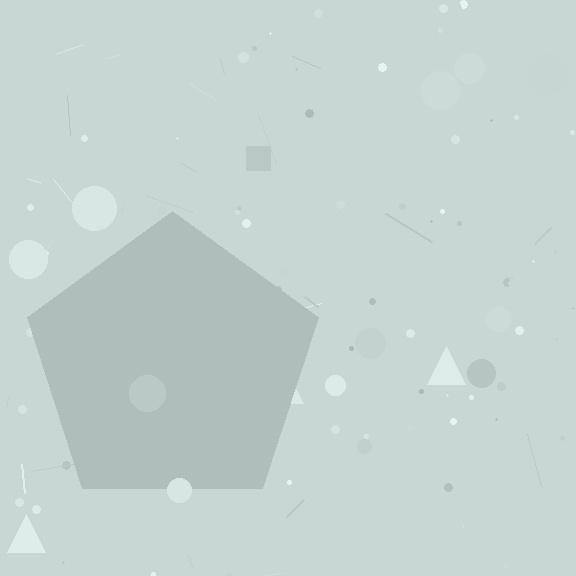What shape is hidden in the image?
A pentagon is hidden in the image.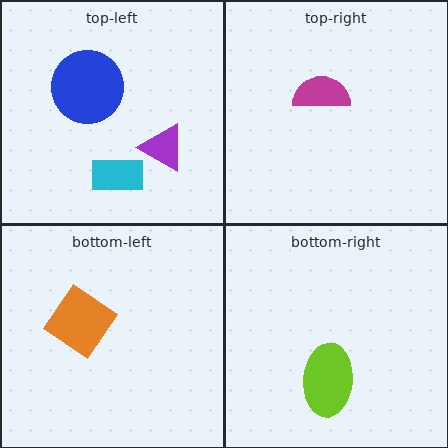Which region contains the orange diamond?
The bottom-left region.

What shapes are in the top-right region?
The magenta semicircle.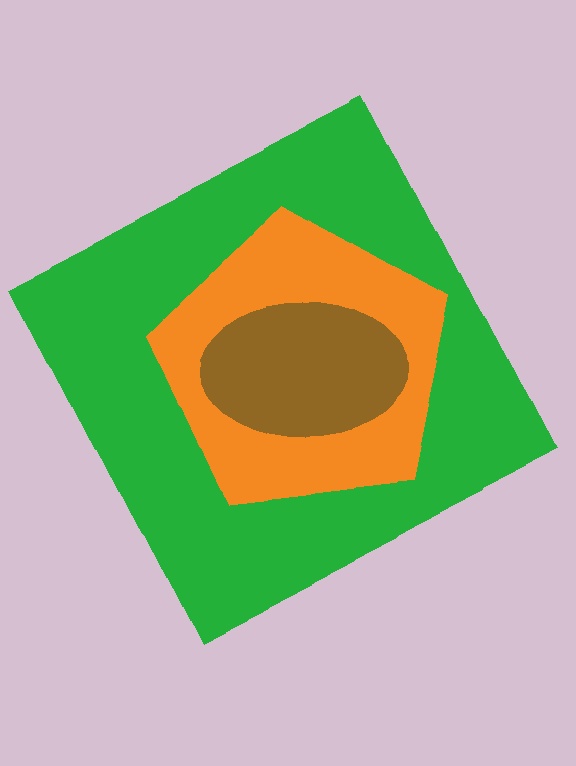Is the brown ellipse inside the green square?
Yes.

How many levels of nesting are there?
3.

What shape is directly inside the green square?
The orange pentagon.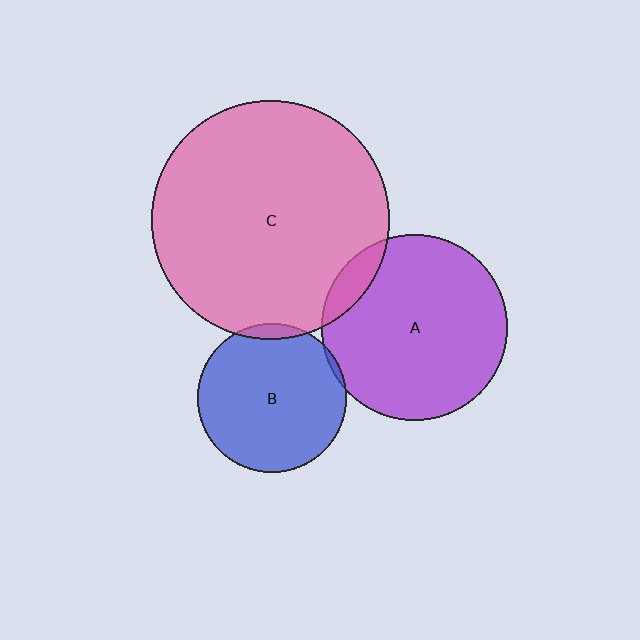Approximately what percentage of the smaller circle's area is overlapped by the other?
Approximately 5%.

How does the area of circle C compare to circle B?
Approximately 2.6 times.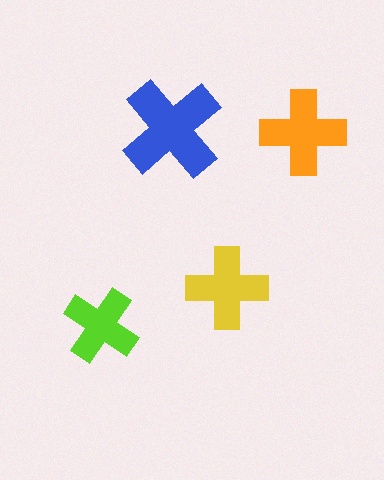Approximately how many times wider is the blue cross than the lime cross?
About 1.5 times wider.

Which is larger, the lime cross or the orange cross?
The orange one.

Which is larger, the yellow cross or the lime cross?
The yellow one.